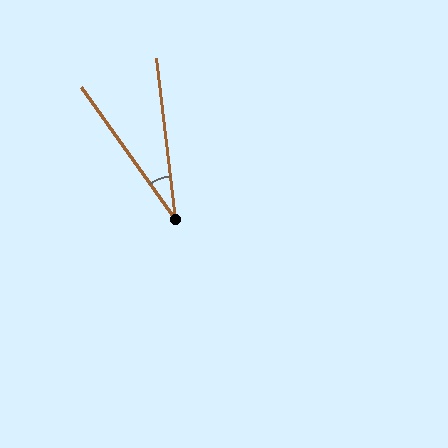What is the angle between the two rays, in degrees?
Approximately 29 degrees.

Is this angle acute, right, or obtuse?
It is acute.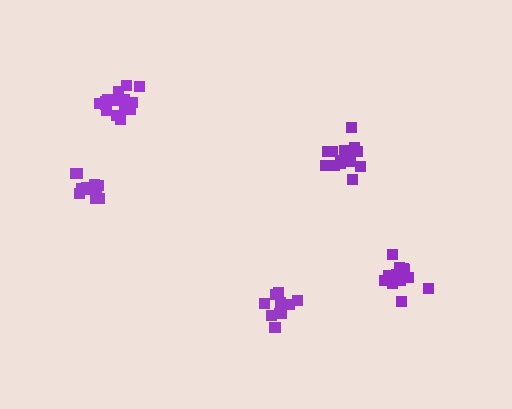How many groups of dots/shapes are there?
There are 5 groups.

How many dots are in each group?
Group 1: 15 dots, Group 2: 15 dots, Group 3: 11 dots, Group 4: 16 dots, Group 5: 11 dots (68 total).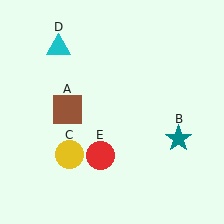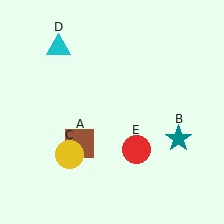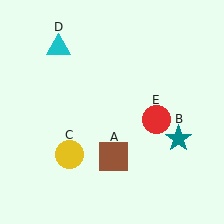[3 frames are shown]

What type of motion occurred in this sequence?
The brown square (object A), red circle (object E) rotated counterclockwise around the center of the scene.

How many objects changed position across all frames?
2 objects changed position: brown square (object A), red circle (object E).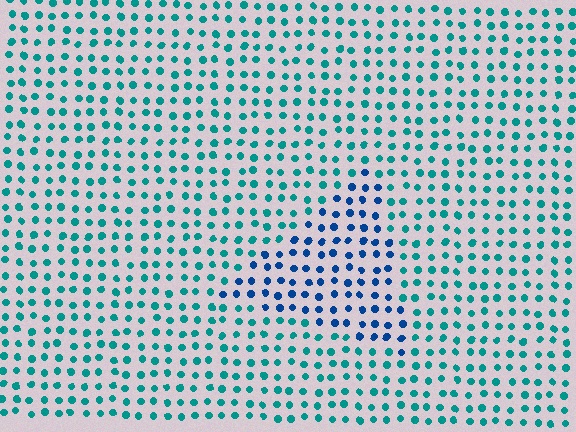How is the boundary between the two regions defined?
The boundary is defined purely by a slight shift in hue (about 37 degrees). Spacing, size, and orientation are identical on both sides.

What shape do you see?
I see a triangle.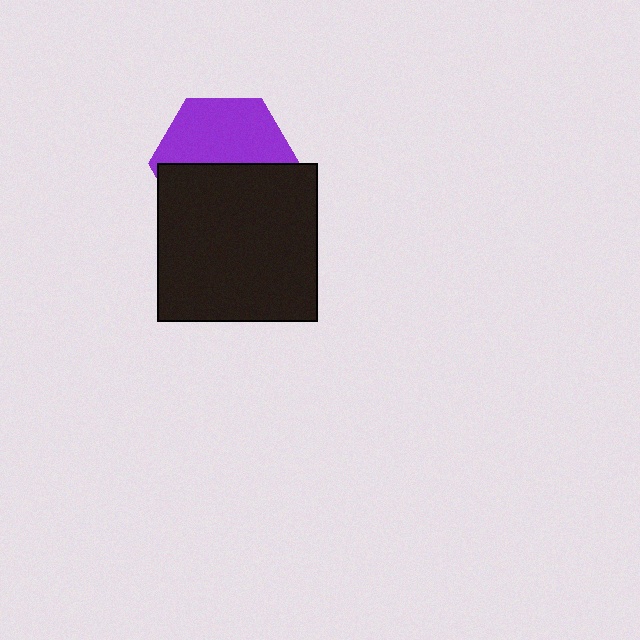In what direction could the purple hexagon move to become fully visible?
The purple hexagon could move up. That would shift it out from behind the black rectangle entirely.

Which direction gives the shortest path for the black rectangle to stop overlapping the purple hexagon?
Moving down gives the shortest separation.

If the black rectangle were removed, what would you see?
You would see the complete purple hexagon.